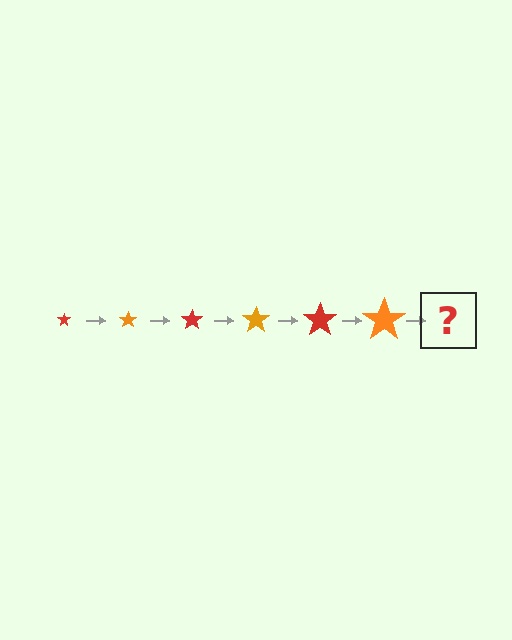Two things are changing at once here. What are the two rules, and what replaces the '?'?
The two rules are that the star grows larger each step and the color cycles through red and orange. The '?' should be a red star, larger than the previous one.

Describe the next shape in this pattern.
It should be a red star, larger than the previous one.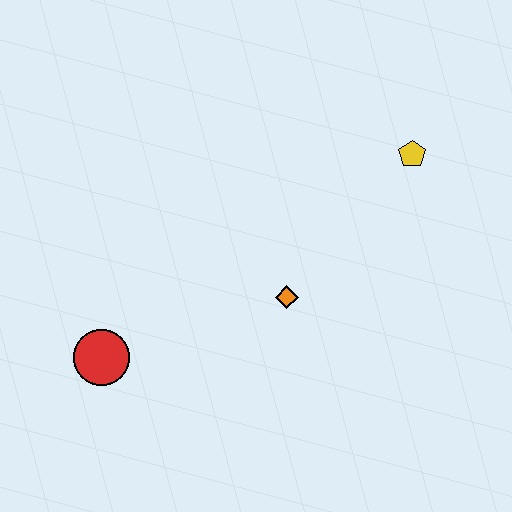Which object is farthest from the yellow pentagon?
The red circle is farthest from the yellow pentagon.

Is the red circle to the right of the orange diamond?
No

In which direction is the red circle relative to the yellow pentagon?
The red circle is to the left of the yellow pentagon.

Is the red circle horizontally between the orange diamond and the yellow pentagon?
No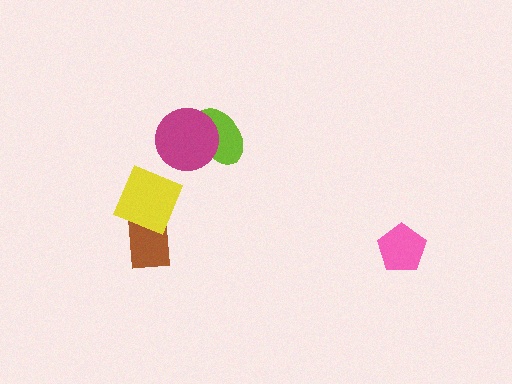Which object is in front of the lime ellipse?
The magenta circle is in front of the lime ellipse.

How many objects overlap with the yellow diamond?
1 object overlaps with the yellow diamond.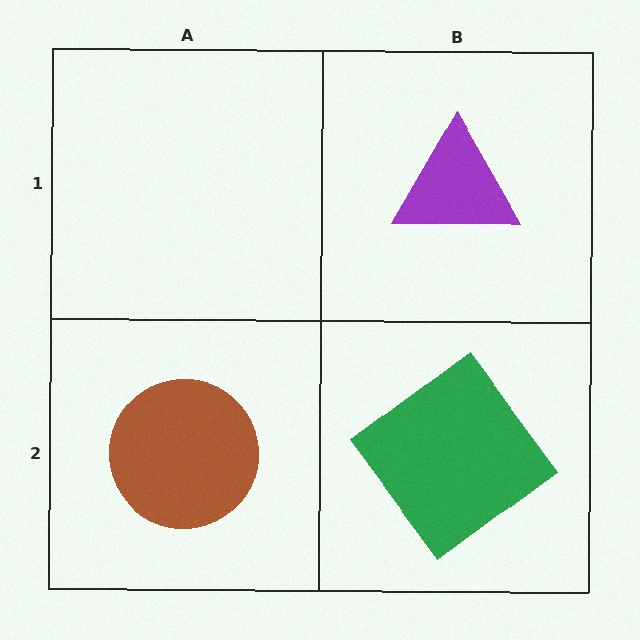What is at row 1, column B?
A purple triangle.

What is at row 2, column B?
A green diamond.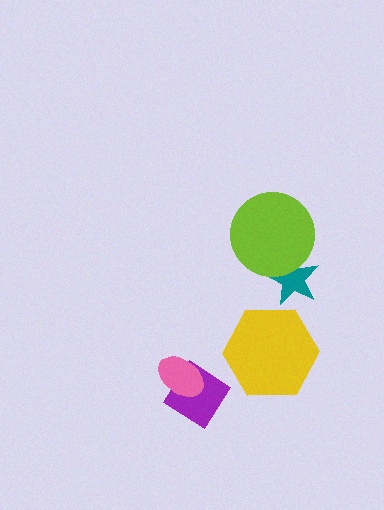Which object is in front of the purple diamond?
The pink ellipse is in front of the purple diamond.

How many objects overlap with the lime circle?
1 object overlaps with the lime circle.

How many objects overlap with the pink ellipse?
1 object overlaps with the pink ellipse.